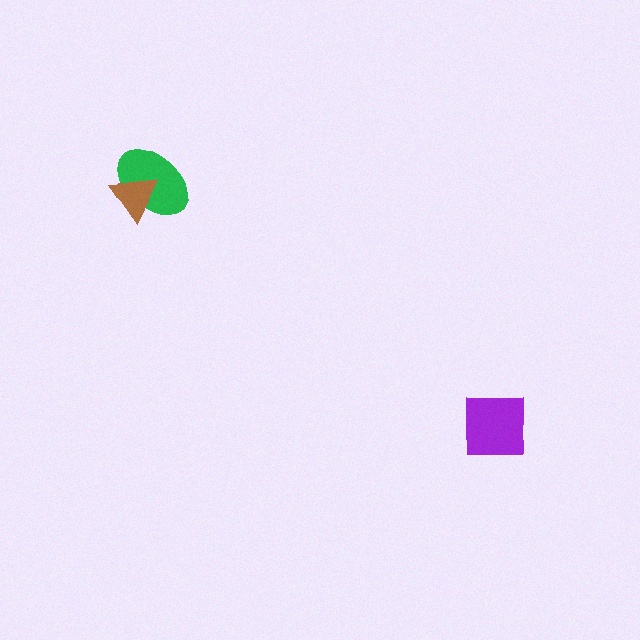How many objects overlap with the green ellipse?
1 object overlaps with the green ellipse.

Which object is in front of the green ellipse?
The brown triangle is in front of the green ellipse.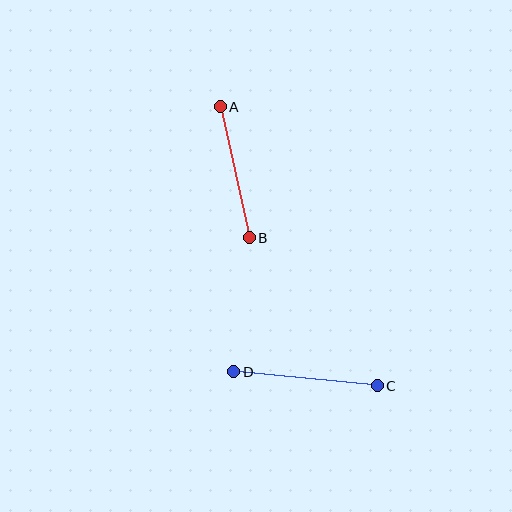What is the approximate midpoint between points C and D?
The midpoint is at approximately (305, 379) pixels.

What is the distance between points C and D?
The distance is approximately 144 pixels.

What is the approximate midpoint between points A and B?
The midpoint is at approximately (235, 172) pixels.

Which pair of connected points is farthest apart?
Points C and D are farthest apart.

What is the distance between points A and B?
The distance is approximately 134 pixels.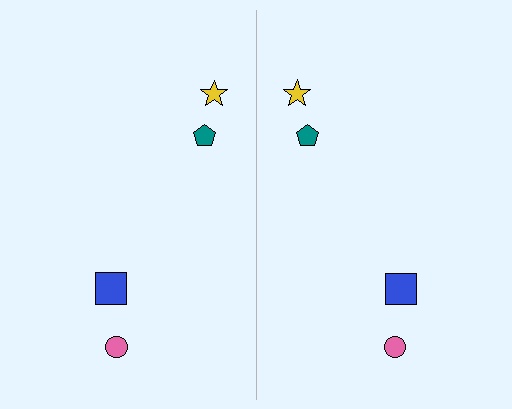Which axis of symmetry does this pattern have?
The pattern has a vertical axis of symmetry running through the center of the image.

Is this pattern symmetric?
Yes, this pattern has bilateral (reflection) symmetry.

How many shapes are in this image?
There are 8 shapes in this image.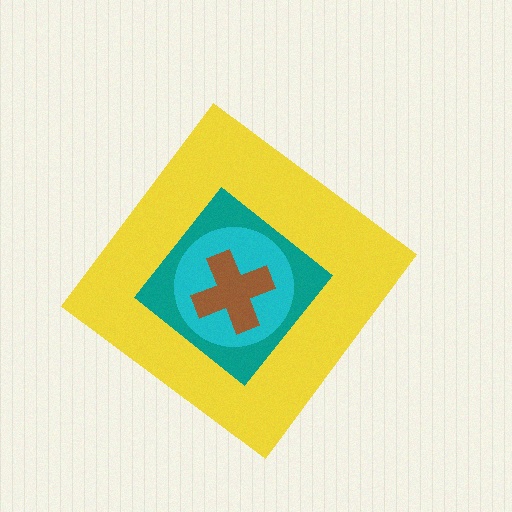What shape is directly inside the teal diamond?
The cyan circle.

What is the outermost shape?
The yellow diamond.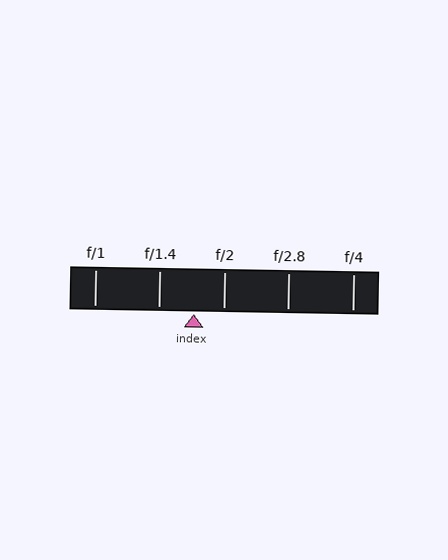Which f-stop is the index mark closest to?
The index mark is closest to f/2.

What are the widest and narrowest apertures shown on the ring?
The widest aperture shown is f/1 and the narrowest is f/4.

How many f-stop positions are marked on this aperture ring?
There are 5 f-stop positions marked.